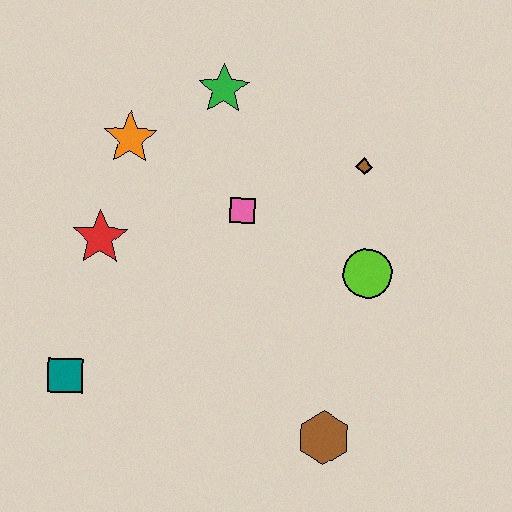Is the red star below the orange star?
Yes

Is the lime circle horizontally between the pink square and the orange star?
No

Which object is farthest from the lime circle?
The teal square is farthest from the lime circle.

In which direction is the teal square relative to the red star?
The teal square is below the red star.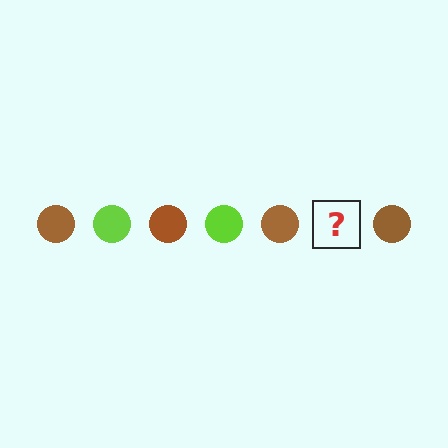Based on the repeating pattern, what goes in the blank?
The blank should be a lime circle.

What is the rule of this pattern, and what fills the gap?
The rule is that the pattern cycles through brown, lime circles. The gap should be filled with a lime circle.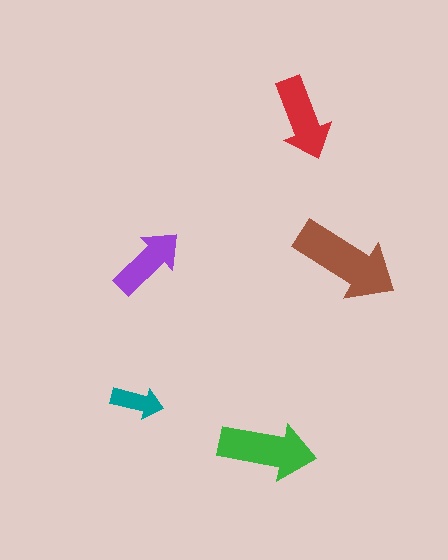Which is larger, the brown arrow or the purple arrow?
The brown one.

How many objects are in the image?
There are 5 objects in the image.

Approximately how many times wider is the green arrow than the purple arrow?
About 1.5 times wider.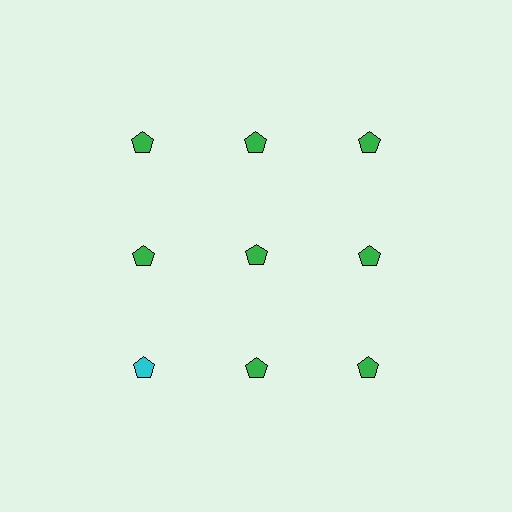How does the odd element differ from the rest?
It has a different color: cyan instead of green.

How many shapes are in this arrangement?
There are 9 shapes arranged in a grid pattern.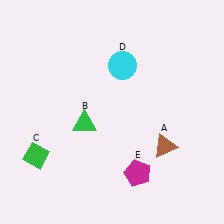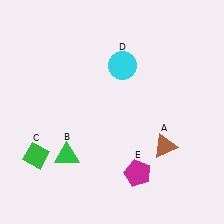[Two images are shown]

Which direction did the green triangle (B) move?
The green triangle (B) moved down.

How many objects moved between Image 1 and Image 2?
1 object moved between the two images.